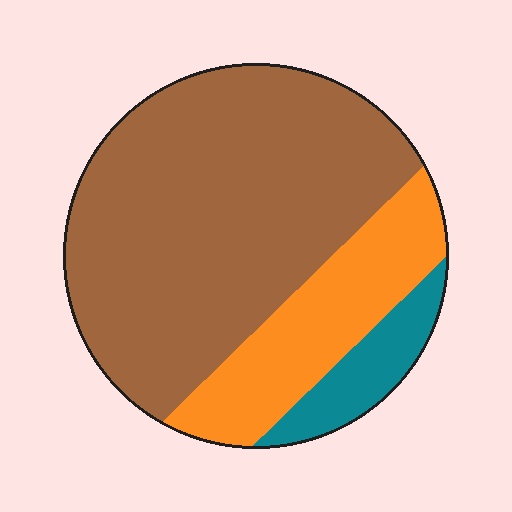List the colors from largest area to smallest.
From largest to smallest: brown, orange, teal.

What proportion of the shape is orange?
Orange covers about 25% of the shape.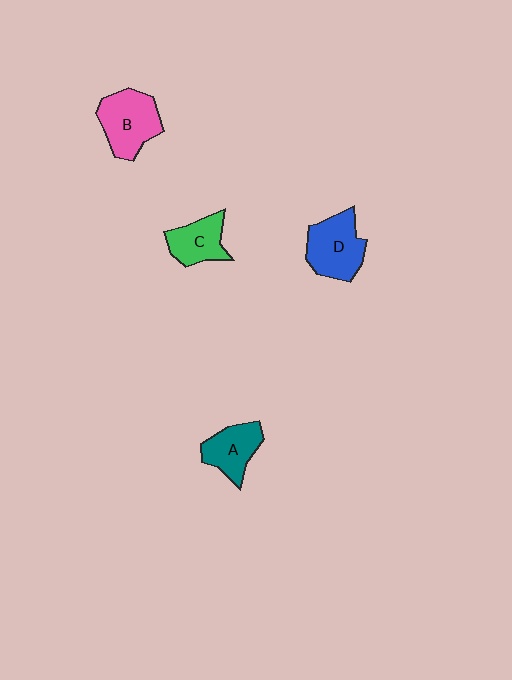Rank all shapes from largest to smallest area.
From largest to smallest: B (pink), D (blue), A (teal), C (green).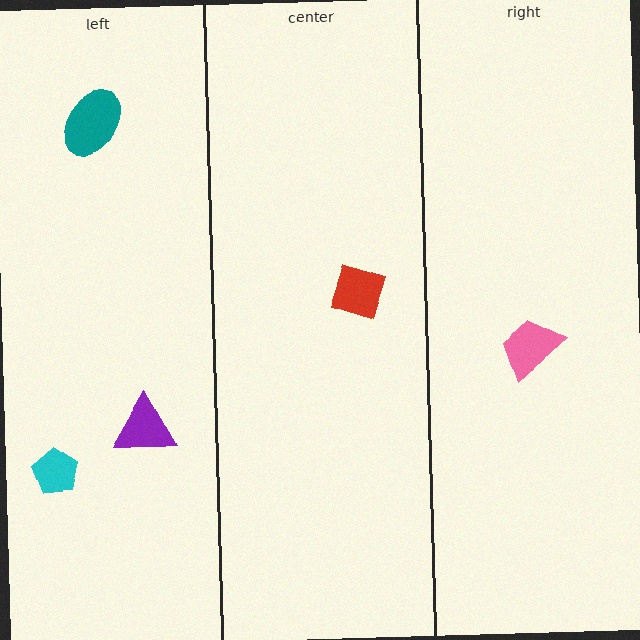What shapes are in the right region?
The pink trapezoid.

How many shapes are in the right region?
1.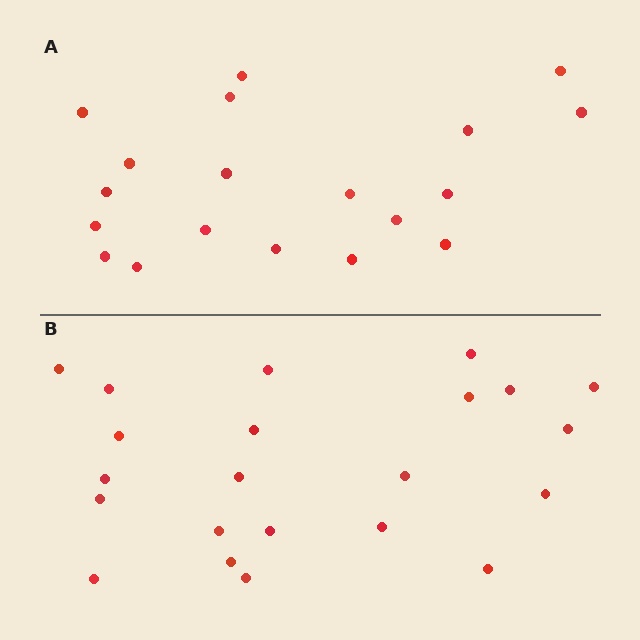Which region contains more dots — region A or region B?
Region B (the bottom region) has more dots.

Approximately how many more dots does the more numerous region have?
Region B has just a few more — roughly 2 or 3 more dots than region A.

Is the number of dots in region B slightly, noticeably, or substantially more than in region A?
Region B has only slightly more — the two regions are fairly close. The ratio is roughly 1.2 to 1.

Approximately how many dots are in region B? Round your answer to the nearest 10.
About 20 dots. (The exact count is 22, which rounds to 20.)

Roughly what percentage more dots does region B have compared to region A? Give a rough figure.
About 15% more.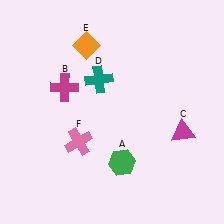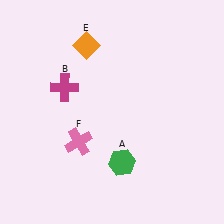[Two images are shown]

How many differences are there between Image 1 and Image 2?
There are 2 differences between the two images.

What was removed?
The teal cross (D), the magenta triangle (C) were removed in Image 2.